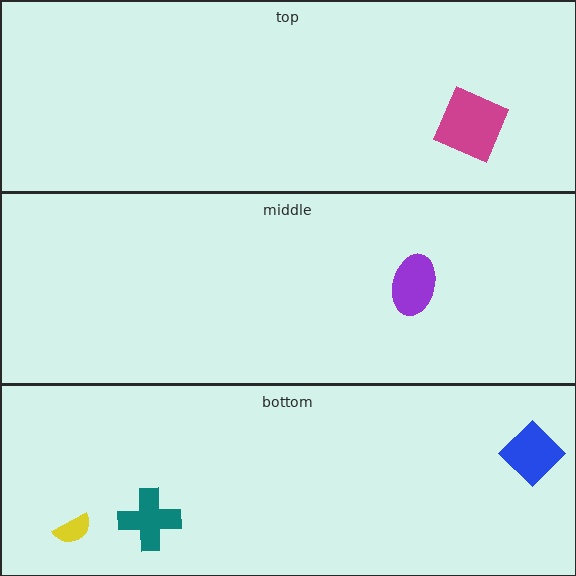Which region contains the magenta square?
The top region.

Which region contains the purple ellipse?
The middle region.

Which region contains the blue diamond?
The bottom region.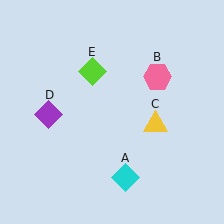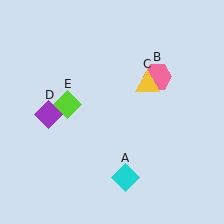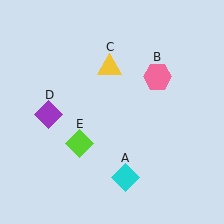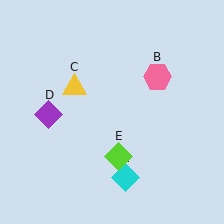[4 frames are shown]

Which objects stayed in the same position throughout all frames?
Cyan diamond (object A) and pink hexagon (object B) and purple diamond (object D) remained stationary.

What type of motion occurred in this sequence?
The yellow triangle (object C), lime diamond (object E) rotated counterclockwise around the center of the scene.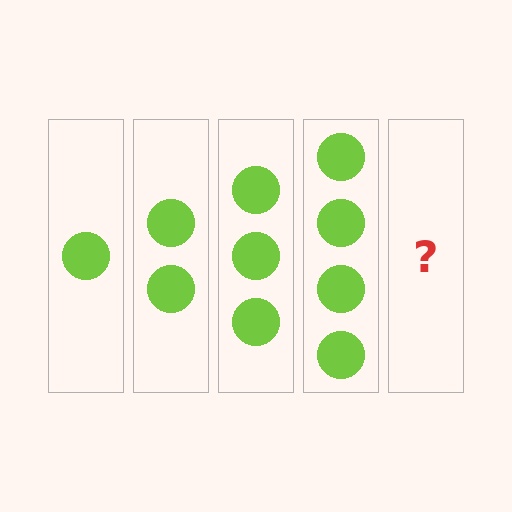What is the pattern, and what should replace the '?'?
The pattern is that each step adds one more circle. The '?' should be 5 circles.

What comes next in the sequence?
The next element should be 5 circles.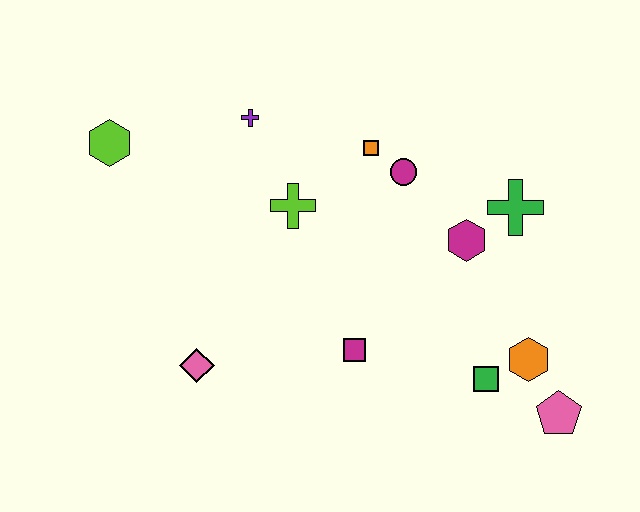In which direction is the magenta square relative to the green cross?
The magenta square is to the left of the green cross.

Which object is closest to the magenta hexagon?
The green cross is closest to the magenta hexagon.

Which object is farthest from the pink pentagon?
The lime hexagon is farthest from the pink pentagon.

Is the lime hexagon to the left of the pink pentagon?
Yes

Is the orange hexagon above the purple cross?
No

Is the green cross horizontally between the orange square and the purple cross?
No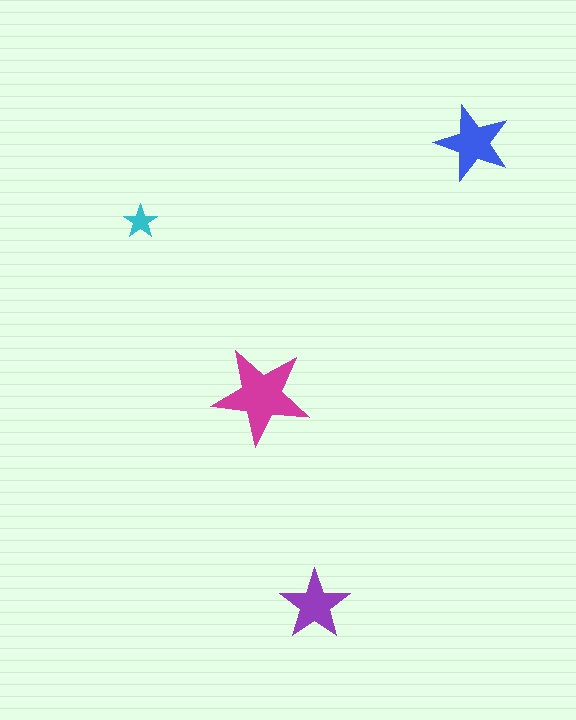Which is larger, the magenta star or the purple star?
The magenta one.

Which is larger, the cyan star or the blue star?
The blue one.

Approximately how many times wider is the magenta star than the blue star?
About 1.5 times wider.